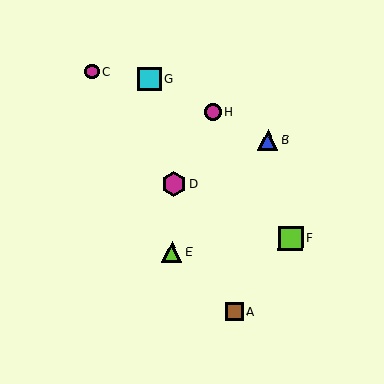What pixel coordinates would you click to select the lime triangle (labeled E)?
Click at (172, 252) to select the lime triangle E.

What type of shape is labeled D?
Shape D is a magenta hexagon.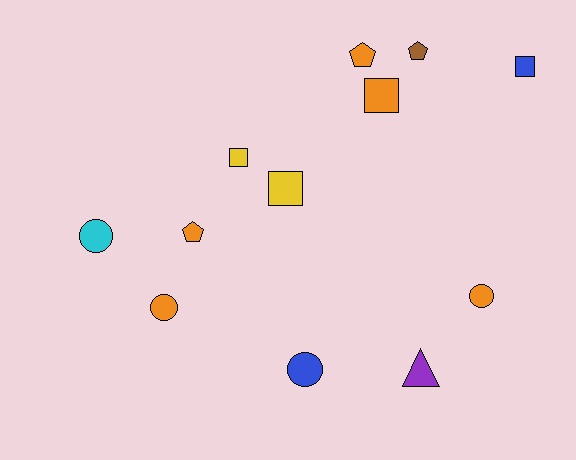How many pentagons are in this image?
There are 3 pentagons.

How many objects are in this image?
There are 12 objects.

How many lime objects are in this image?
There are no lime objects.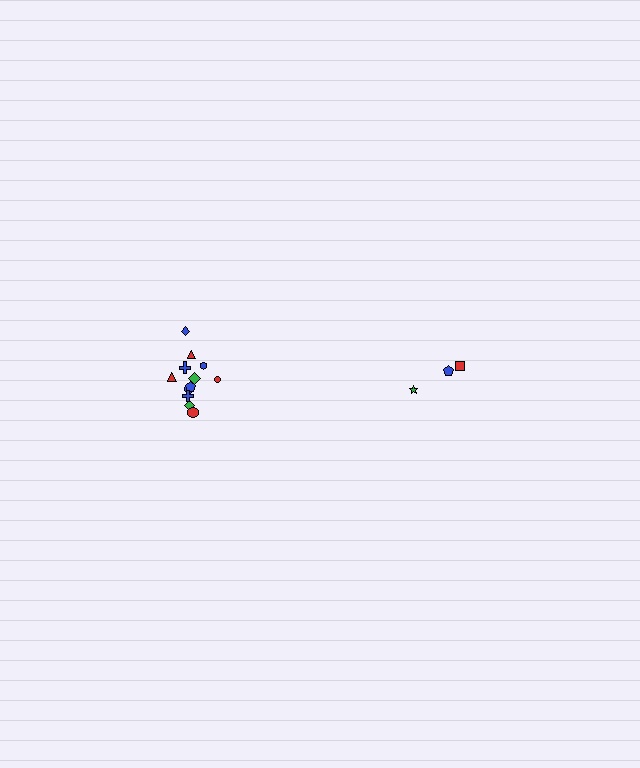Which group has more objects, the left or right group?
The left group.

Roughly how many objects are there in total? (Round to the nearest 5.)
Roughly 15 objects in total.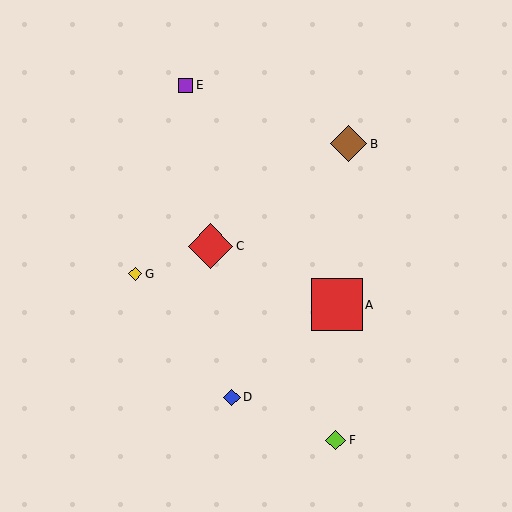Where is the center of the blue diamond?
The center of the blue diamond is at (232, 397).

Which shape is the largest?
The red square (labeled A) is the largest.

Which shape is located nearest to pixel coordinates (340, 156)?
The brown diamond (labeled B) at (349, 144) is nearest to that location.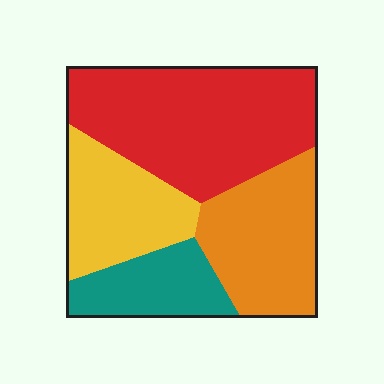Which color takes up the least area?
Teal, at roughly 15%.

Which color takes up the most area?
Red, at roughly 40%.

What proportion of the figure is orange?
Orange covers roughly 25% of the figure.